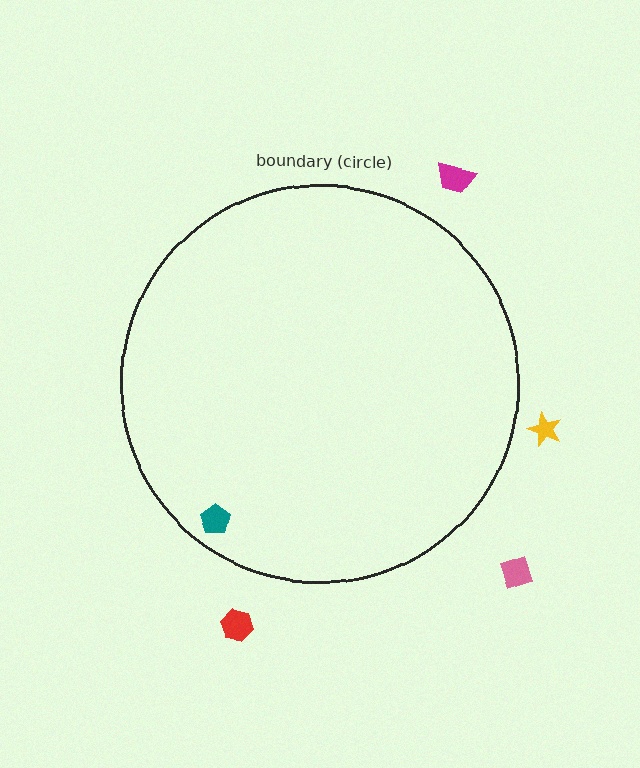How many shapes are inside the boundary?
1 inside, 4 outside.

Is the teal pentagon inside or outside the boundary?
Inside.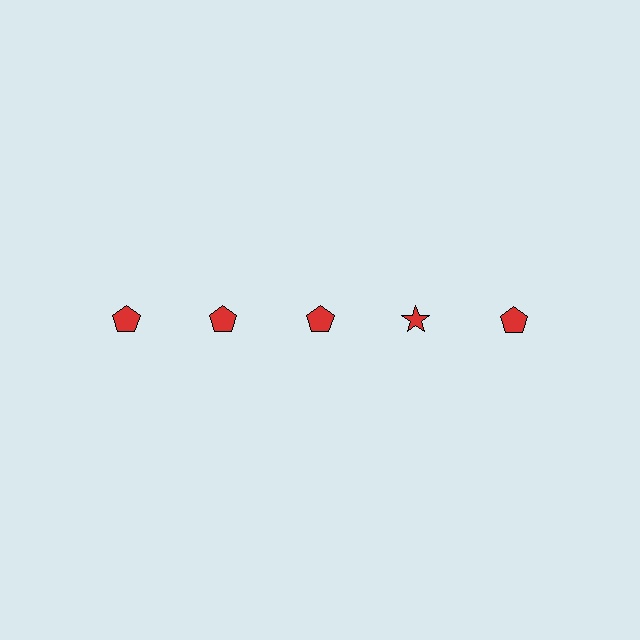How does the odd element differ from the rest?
It has a different shape: star instead of pentagon.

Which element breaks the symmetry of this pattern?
The red star in the top row, second from right column breaks the symmetry. All other shapes are red pentagons.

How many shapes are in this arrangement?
There are 5 shapes arranged in a grid pattern.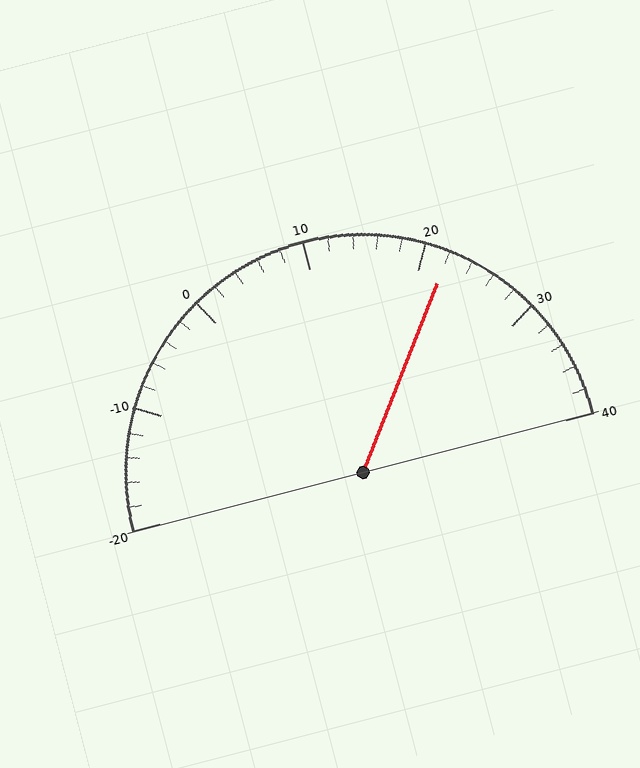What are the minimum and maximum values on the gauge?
The gauge ranges from -20 to 40.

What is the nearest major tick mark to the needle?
The nearest major tick mark is 20.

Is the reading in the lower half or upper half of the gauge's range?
The reading is in the upper half of the range (-20 to 40).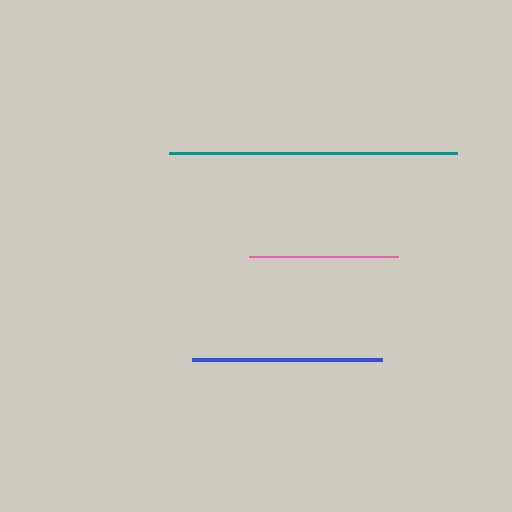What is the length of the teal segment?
The teal segment is approximately 287 pixels long.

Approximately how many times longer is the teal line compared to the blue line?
The teal line is approximately 1.5 times the length of the blue line.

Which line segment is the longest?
The teal line is the longest at approximately 287 pixels.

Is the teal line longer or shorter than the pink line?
The teal line is longer than the pink line.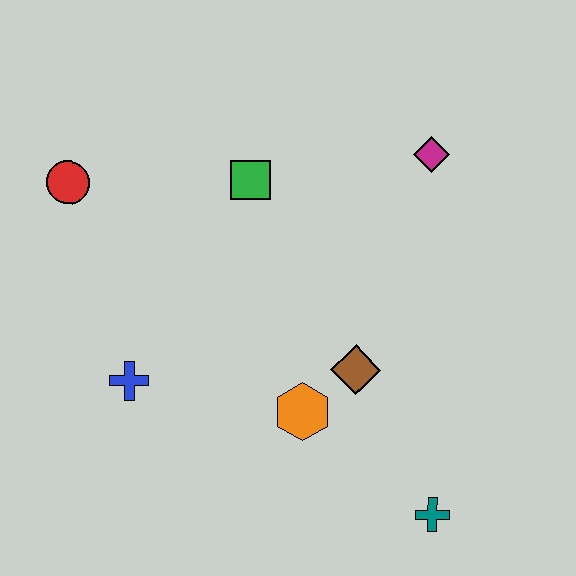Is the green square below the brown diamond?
No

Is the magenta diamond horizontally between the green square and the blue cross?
No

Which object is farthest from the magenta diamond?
The blue cross is farthest from the magenta diamond.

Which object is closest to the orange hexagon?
The brown diamond is closest to the orange hexagon.